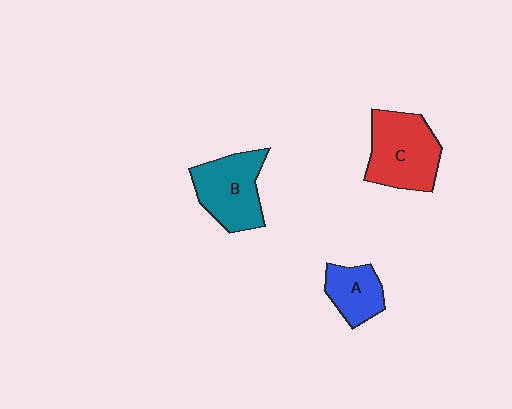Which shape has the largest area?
Shape C (red).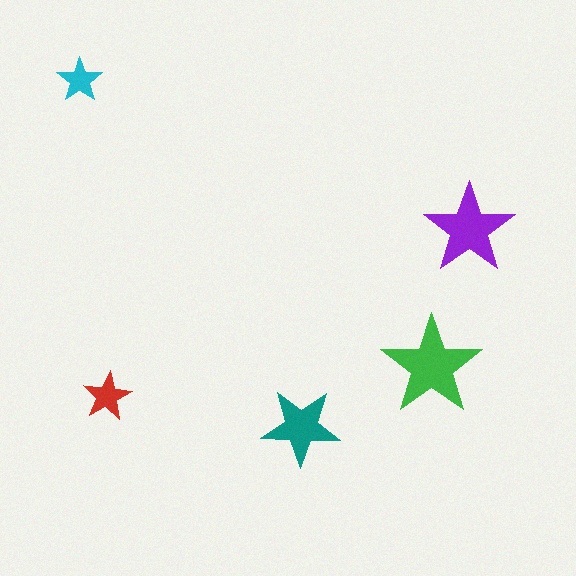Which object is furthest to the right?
The purple star is rightmost.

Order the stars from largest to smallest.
the green one, the purple one, the teal one, the red one, the cyan one.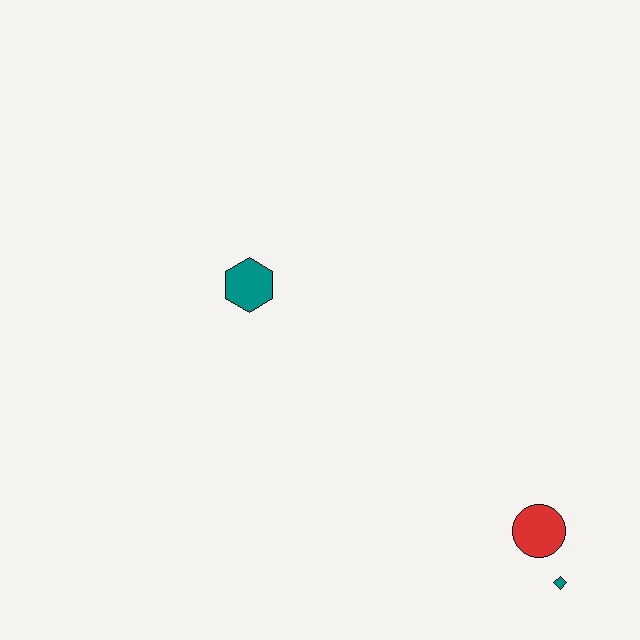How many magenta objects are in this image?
There are no magenta objects.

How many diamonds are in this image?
There is 1 diamond.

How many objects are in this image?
There are 3 objects.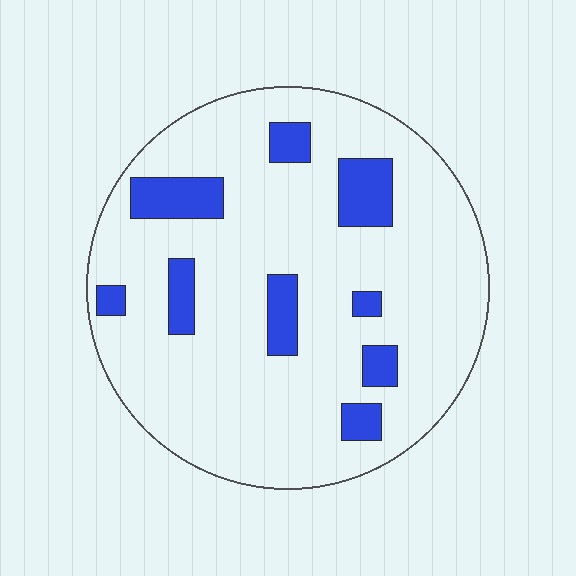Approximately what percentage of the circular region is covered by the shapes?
Approximately 15%.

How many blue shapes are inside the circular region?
9.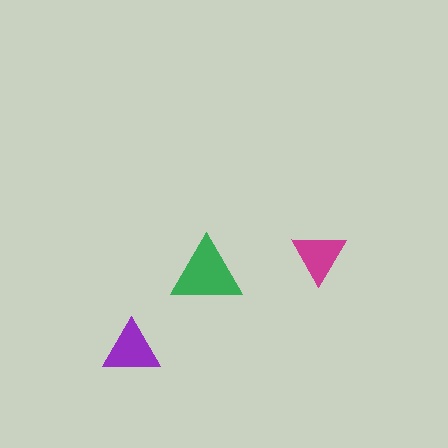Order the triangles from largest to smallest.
the green one, the purple one, the magenta one.